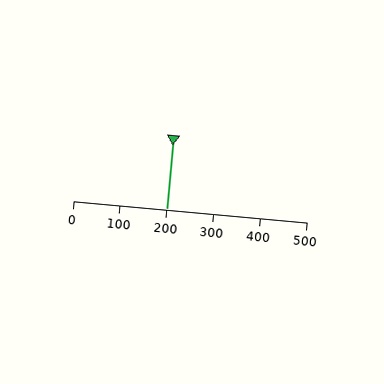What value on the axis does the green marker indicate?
The marker indicates approximately 200.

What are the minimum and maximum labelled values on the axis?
The axis runs from 0 to 500.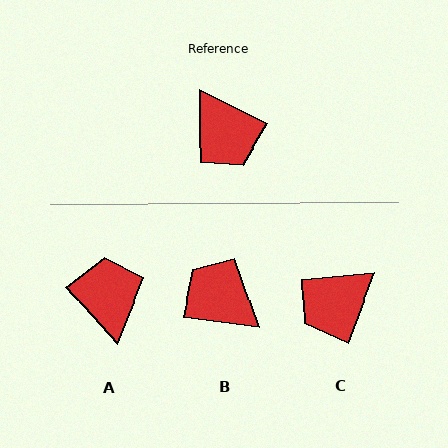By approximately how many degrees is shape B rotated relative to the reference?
Approximately 161 degrees clockwise.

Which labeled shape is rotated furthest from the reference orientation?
B, about 161 degrees away.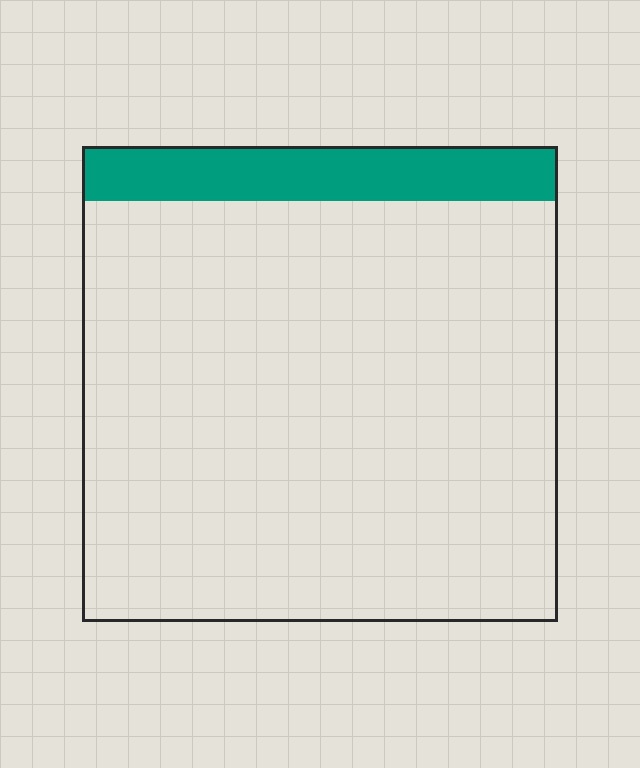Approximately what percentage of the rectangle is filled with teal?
Approximately 10%.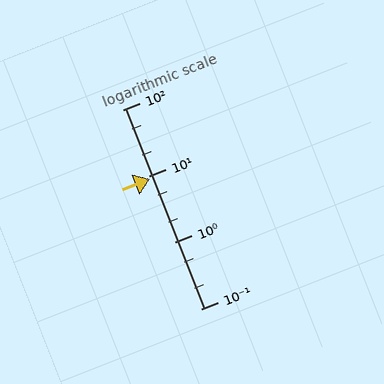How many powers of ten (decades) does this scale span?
The scale spans 3 decades, from 0.1 to 100.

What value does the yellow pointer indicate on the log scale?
The pointer indicates approximately 8.9.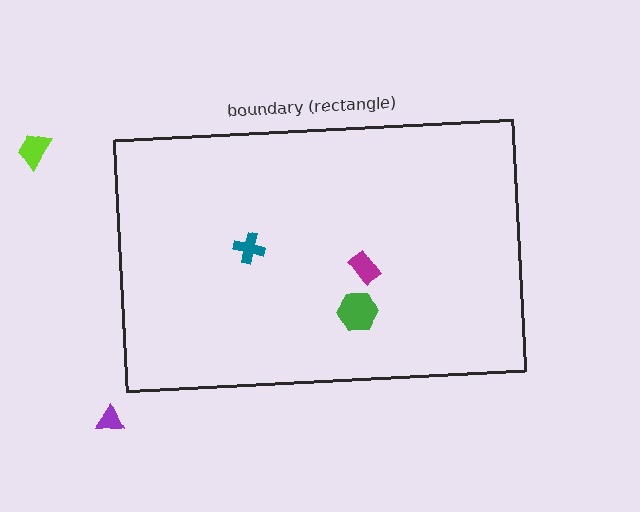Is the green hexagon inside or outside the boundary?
Inside.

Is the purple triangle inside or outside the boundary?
Outside.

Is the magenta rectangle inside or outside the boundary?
Inside.